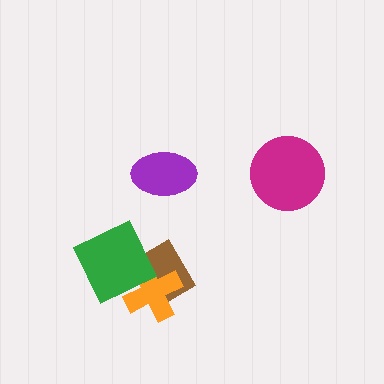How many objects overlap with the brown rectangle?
2 objects overlap with the brown rectangle.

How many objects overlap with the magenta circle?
0 objects overlap with the magenta circle.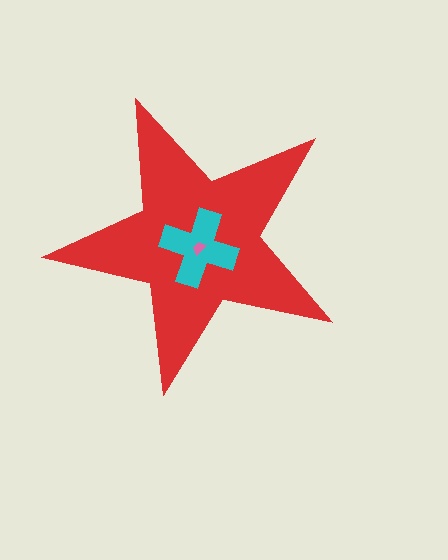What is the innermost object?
The pink trapezoid.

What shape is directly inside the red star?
The cyan cross.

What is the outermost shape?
The red star.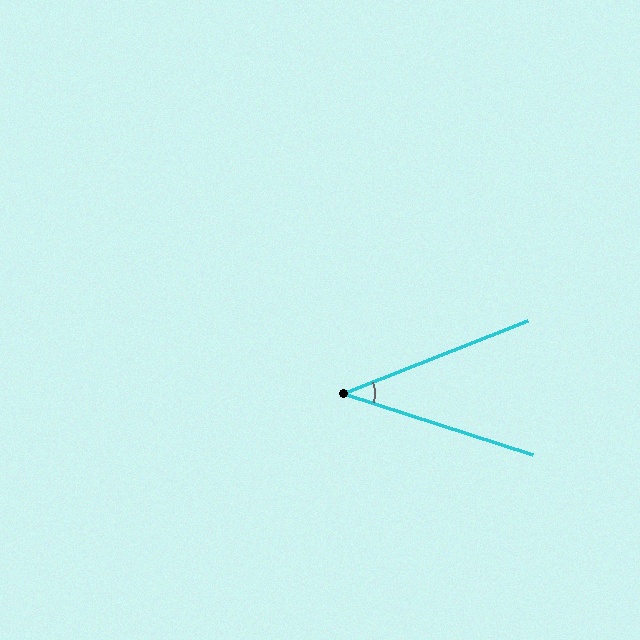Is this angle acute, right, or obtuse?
It is acute.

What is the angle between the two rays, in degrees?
Approximately 39 degrees.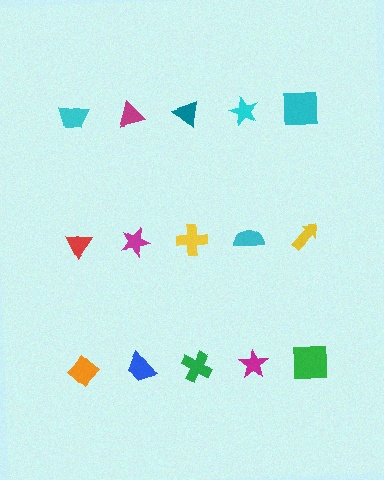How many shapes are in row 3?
5 shapes.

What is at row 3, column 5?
A green square.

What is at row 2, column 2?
A magenta star.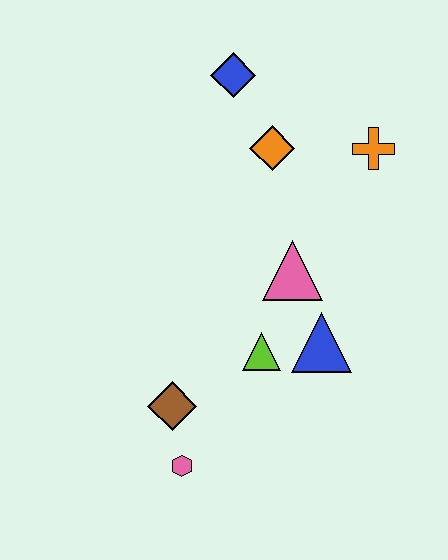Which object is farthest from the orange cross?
The pink hexagon is farthest from the orange cross.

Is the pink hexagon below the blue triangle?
Yes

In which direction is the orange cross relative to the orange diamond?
The orange cross is to the right of the orange diamond.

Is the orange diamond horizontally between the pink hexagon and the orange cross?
Yes